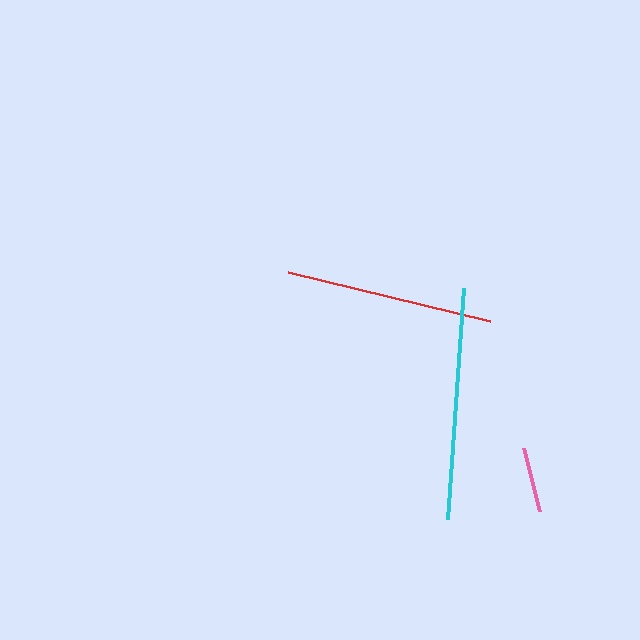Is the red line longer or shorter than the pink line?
The red line is longer than the pink line.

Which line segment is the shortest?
The pink line is the shortest at approximately 65 pixels.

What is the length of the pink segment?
The pink segment is approximately 65 pixels long.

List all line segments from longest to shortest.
From longest to shortest: cyan, red, pink.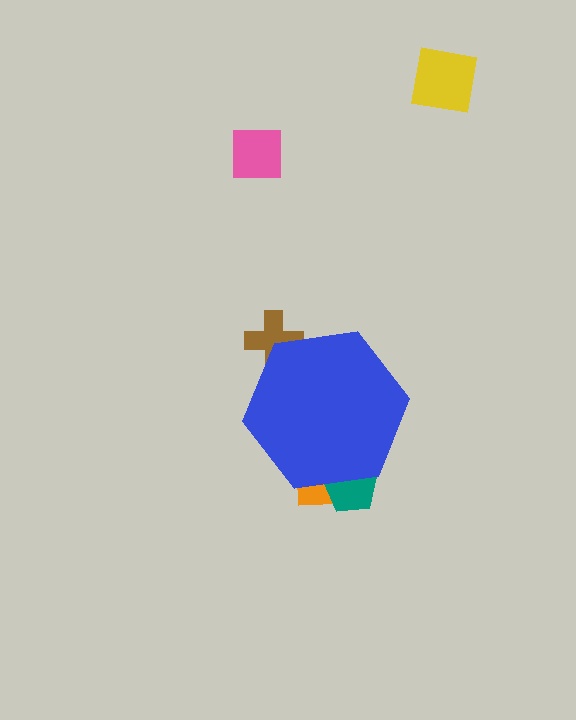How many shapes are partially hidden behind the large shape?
3 shapes are partially hidden.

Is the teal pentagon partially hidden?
Yes, the teal pentagon is partially hidden behind the blue hexagon.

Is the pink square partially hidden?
No, the pink square is fully visible.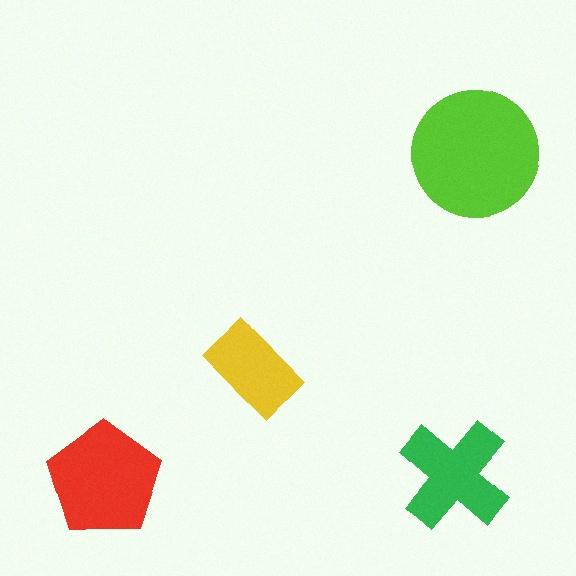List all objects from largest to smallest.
The lime circle, the red pentagon, the green cross, the yellow rectangle.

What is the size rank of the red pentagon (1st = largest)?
2nd.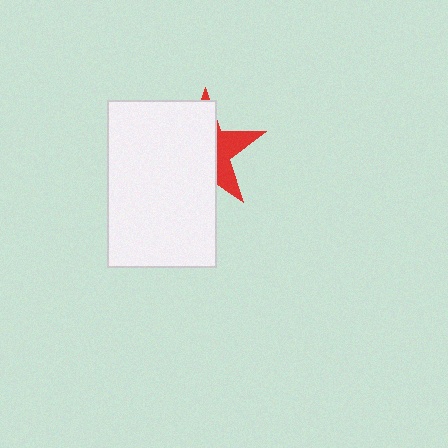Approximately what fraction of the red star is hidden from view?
Roughly 68% of the red star is hidden behind the white rectangle.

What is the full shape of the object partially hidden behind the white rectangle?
The partially hidden object is a red star.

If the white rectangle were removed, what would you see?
You would see the complete red star.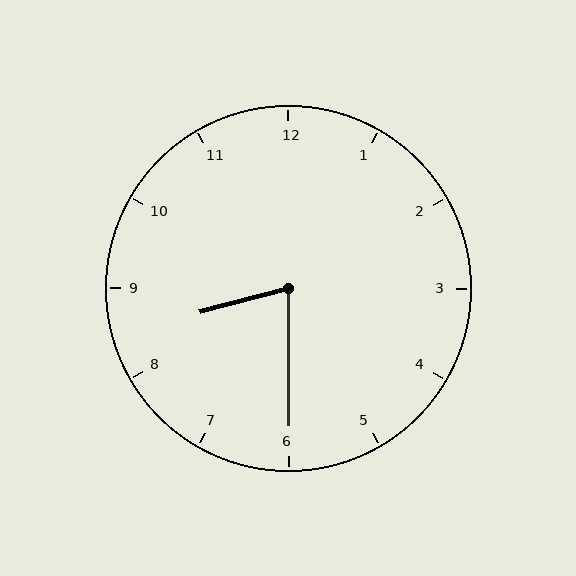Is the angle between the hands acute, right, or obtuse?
It is acute.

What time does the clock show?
8:30.